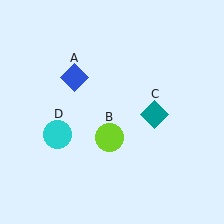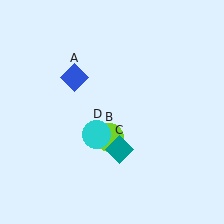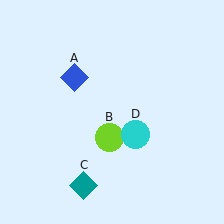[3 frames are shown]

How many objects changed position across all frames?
2 objects changed position: teal diamond (object C), cyan circle (object D).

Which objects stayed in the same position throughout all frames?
Blue diamond (object A) and lime circle (object B) remained stationary.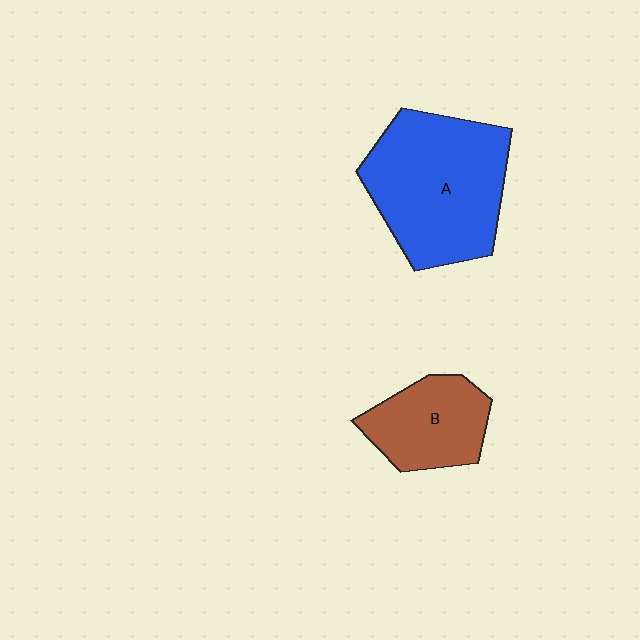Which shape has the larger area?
Shape A (blue).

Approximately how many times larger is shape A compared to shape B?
Approximately 1.9 times.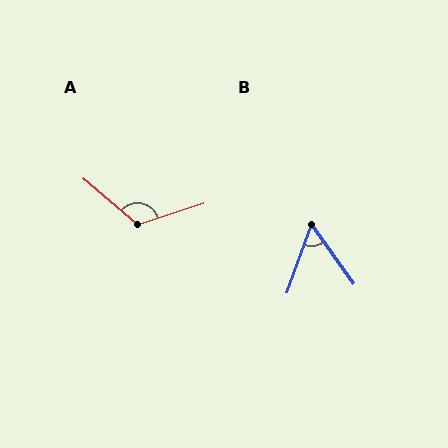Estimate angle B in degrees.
Approximately 56 degrees.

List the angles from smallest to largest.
B (56°), A (121°).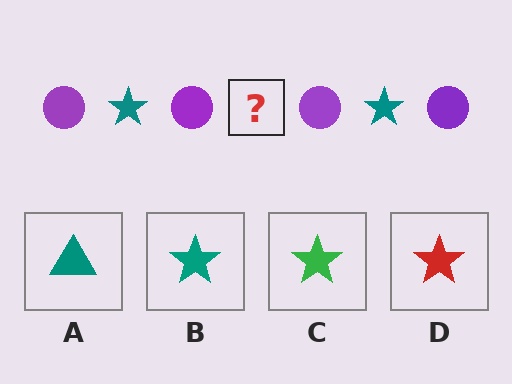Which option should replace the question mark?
Option B.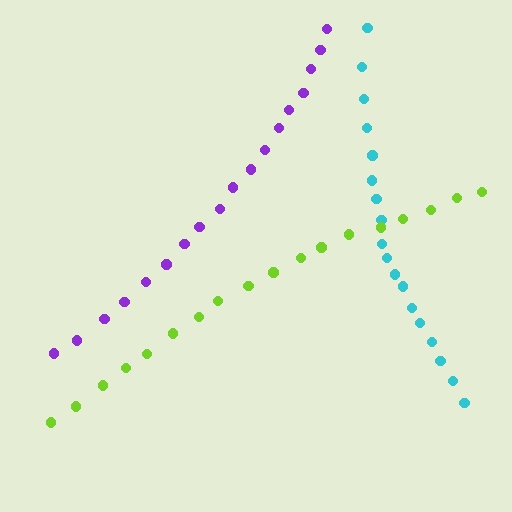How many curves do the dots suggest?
There are 3 distinct paths.